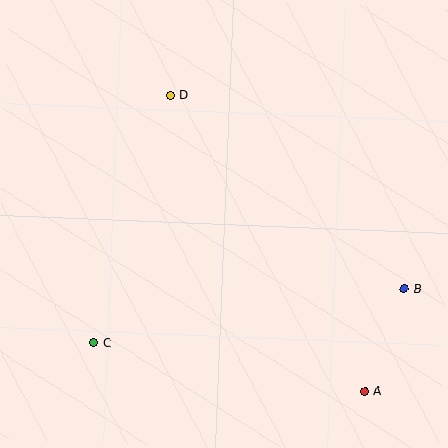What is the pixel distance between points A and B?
The distance between A and B is 110 pixels.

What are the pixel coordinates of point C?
Point C is at (94, 343).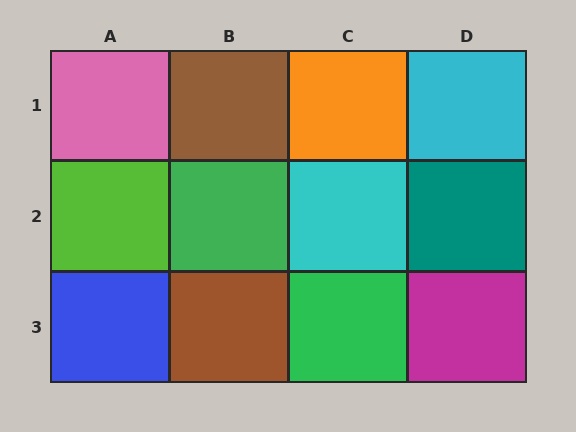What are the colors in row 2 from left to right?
Lime, green, cyan, teal.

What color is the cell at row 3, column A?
Blue.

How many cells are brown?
2 cells are brown.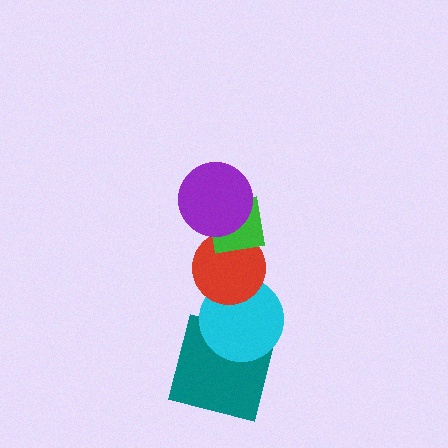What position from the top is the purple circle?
The purple circle is 1st from the top.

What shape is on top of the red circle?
The green square is on top of the red circle.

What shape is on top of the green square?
The purple circle is on top of the green square.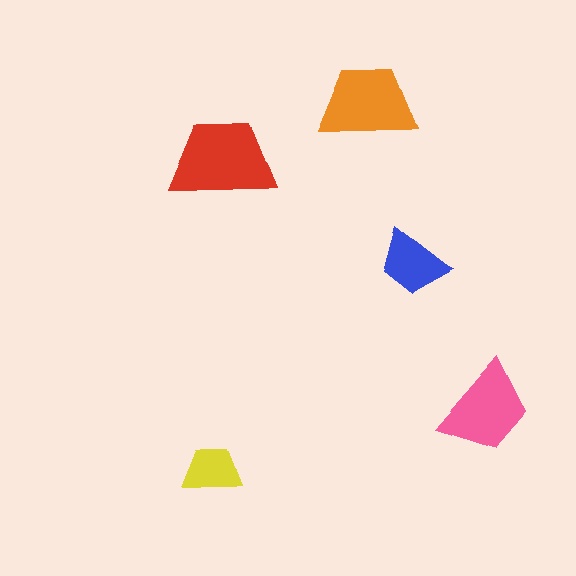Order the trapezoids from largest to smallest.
the red one, the orange one, the pink one, the blue one, the yellow one.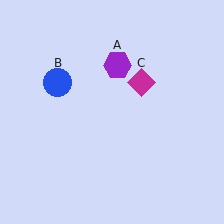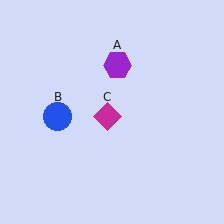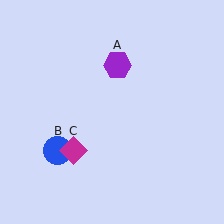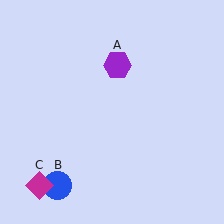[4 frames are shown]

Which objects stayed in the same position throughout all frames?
Purple hexagon (object A) remained stationary.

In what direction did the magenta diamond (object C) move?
The magenta diamond (object C) moved down and to the left.